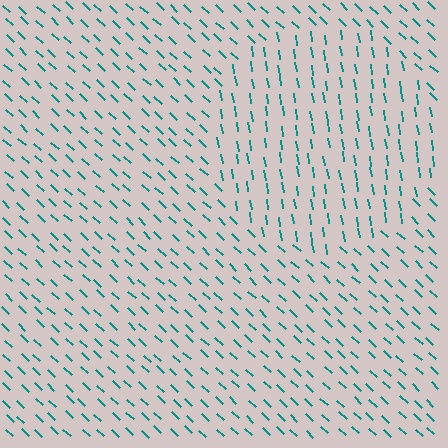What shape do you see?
I see a circle.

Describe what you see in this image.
The image is filled with small teal line segments. A circle region in the image has lines oriented differently from the surrounding lines, creating a visible texture boundary.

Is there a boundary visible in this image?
Yes, there is a texture boundary formed by a change in line orientation.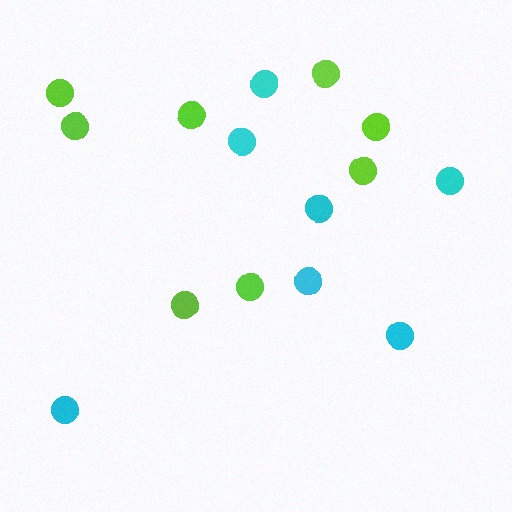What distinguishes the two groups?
There are 2 groups: one group of lime circles (8) and one group of cyan circles (7).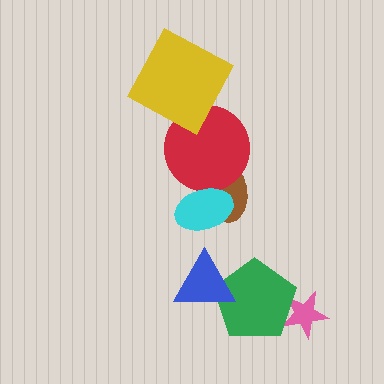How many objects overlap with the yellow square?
1 object overlaps with the yellow square.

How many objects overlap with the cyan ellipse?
2 objects overlap with the cyan ellipse.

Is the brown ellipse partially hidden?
Yes, it is partially covered by another shape.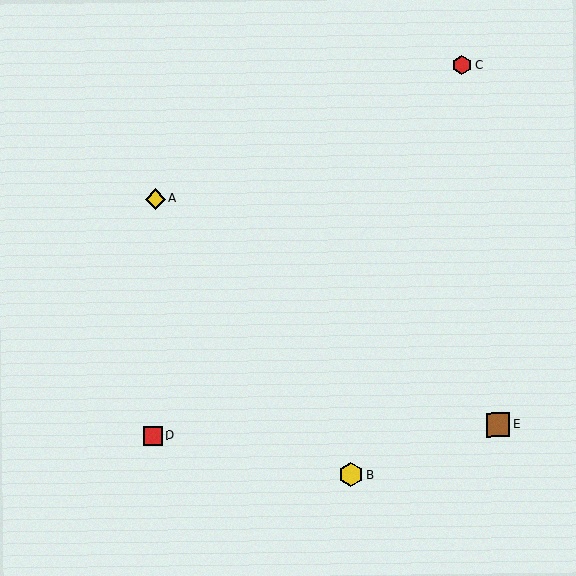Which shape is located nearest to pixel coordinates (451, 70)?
The red hexagon (labeled C) at (462, 65) is nearest to that location.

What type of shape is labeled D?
Shape D is a red square.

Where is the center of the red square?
The center of the red square is at (153, 436).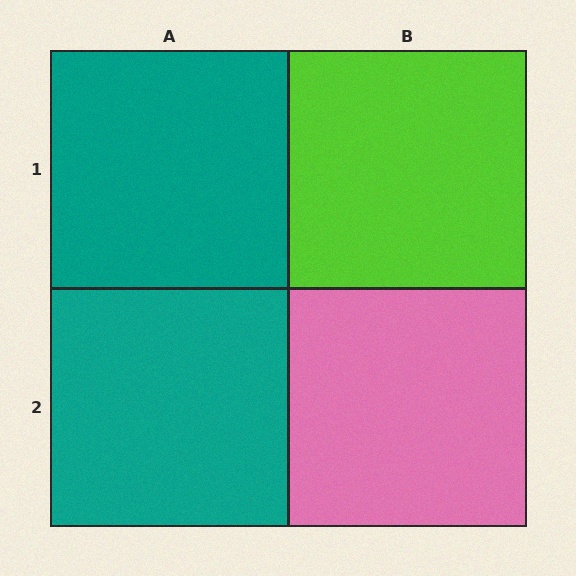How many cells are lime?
1 cell is lime.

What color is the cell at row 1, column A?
Teal.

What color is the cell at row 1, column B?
Lime.